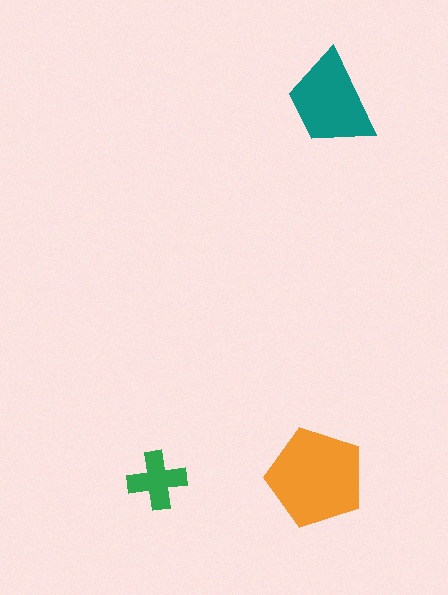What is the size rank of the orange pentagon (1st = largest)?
1st.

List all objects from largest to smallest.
The orange pentagon, the teal trapezoid, the green cross.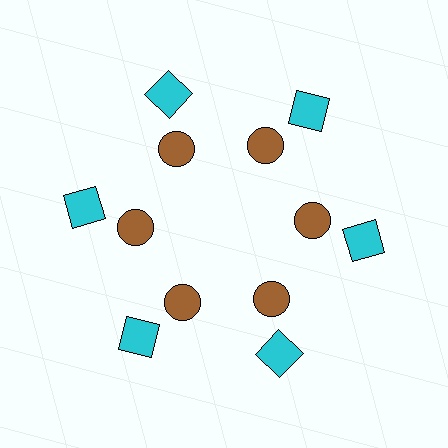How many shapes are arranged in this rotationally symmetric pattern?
There are 12 shapes, arranged in 6 groups of 2.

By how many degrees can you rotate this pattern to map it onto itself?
The pattern maps onto itself every 60 degrees of rotation.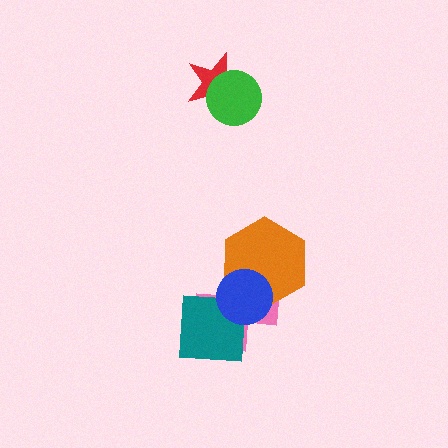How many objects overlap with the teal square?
2 objects overlap with the teal square.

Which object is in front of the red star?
The green circle is in front of the red star.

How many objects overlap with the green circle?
1 object overlaps with the green circle.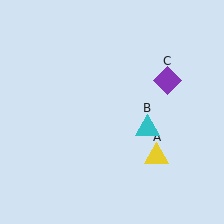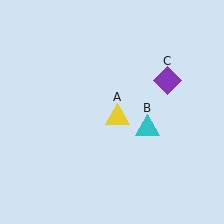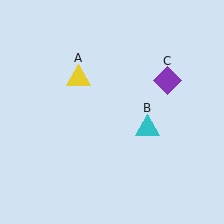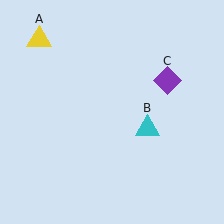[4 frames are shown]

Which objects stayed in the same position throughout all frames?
Cyan triangle (object B) and purple diamond (object C) remained stationary.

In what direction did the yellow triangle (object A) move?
The yellow triangle (object A) moved up and to the left.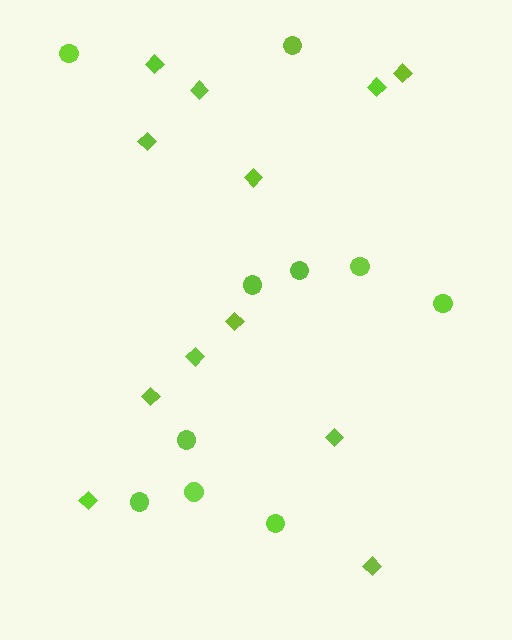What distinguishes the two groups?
There are 2 groups: one group of diamonds (12) and one group of circles (10).